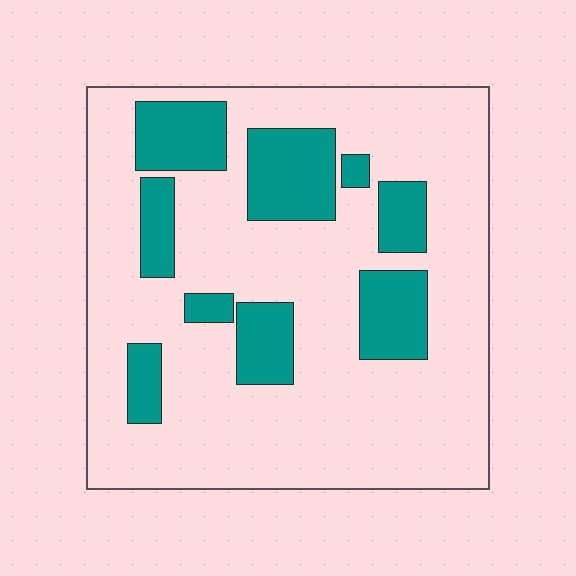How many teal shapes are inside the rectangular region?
9.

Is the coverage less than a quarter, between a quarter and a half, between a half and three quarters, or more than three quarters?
Less than a quarter.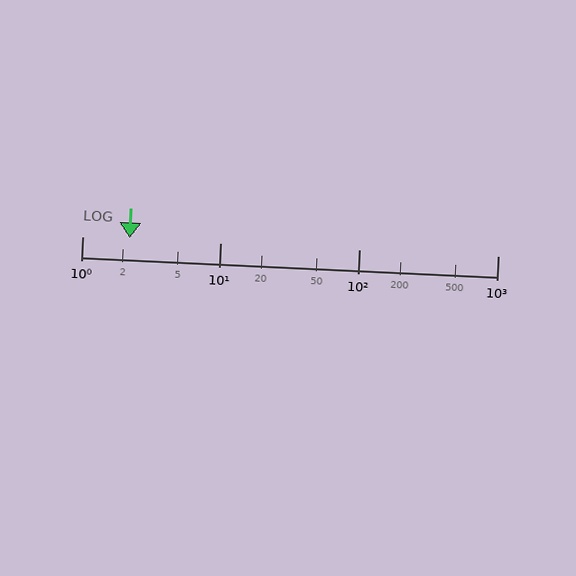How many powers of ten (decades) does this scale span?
The scale spans 3 decades, from 1 to 1000.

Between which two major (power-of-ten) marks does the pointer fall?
The pointer is between 1 and 10.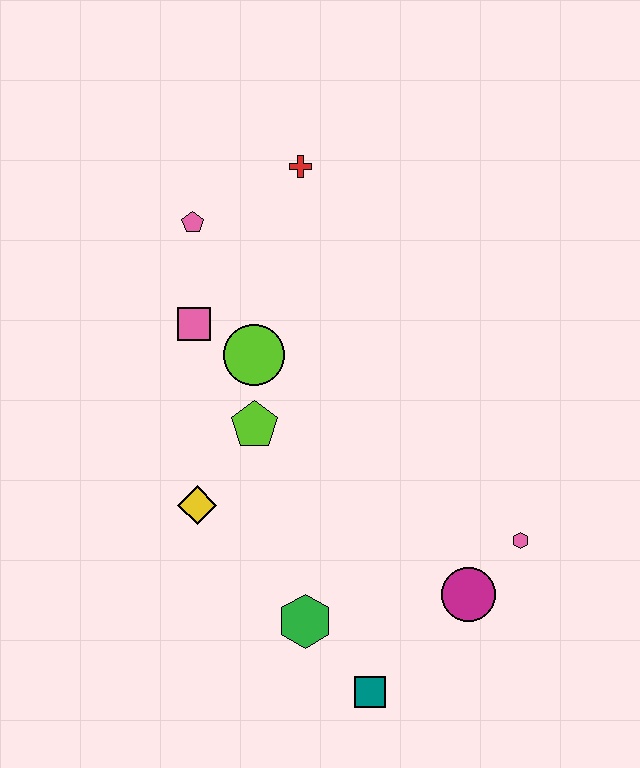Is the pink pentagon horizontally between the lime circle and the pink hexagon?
No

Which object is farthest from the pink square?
The teal square is farthest from the pink square.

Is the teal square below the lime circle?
Yes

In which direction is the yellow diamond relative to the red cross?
The yellow diamond is below the red cross.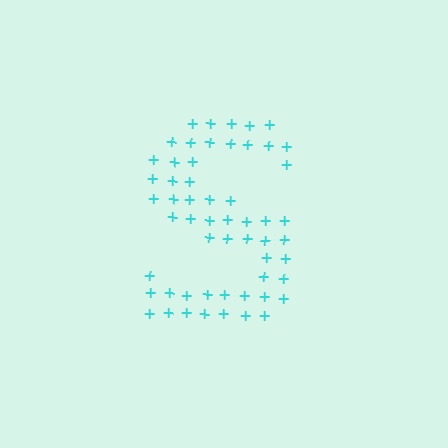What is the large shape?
The large shape is the letter S.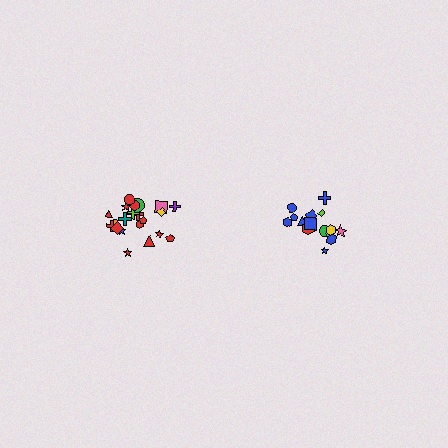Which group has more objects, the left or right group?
The left group.